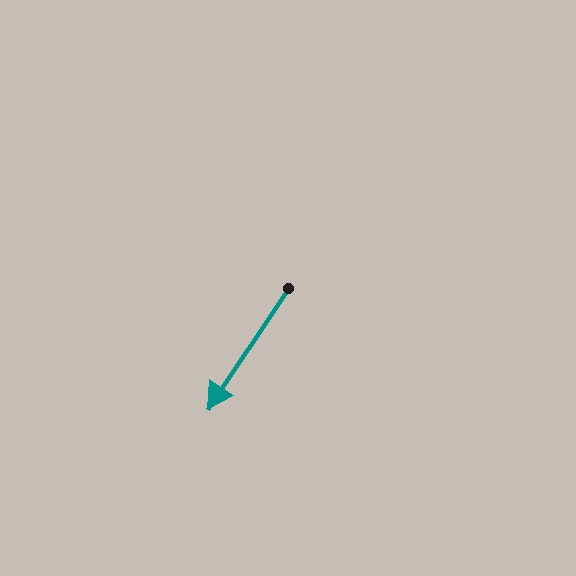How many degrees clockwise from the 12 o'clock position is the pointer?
Approximately 214 degrees.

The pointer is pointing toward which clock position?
Roughly 7 o'clock.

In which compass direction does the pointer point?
Southwest.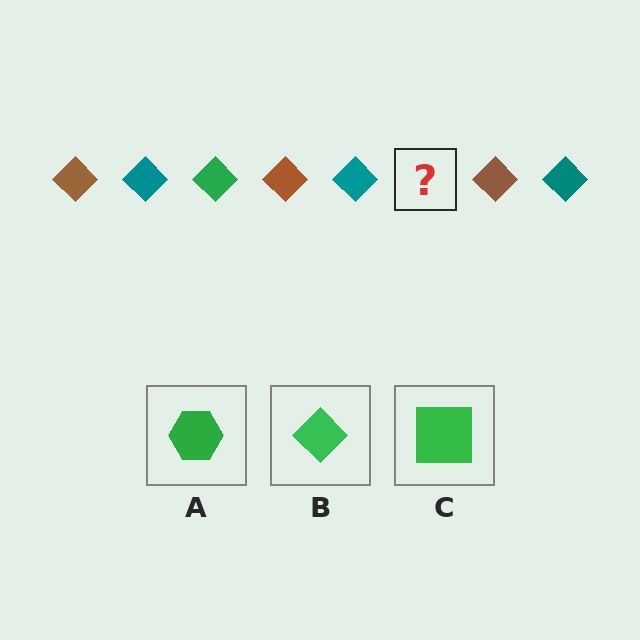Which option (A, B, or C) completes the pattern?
B.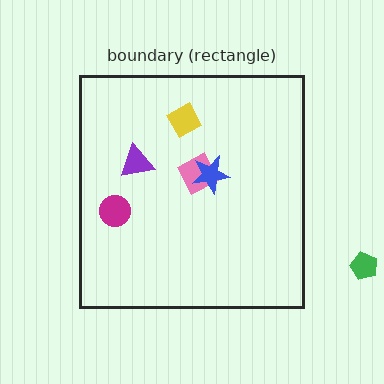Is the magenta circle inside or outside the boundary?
Inside.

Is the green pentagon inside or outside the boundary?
Outside.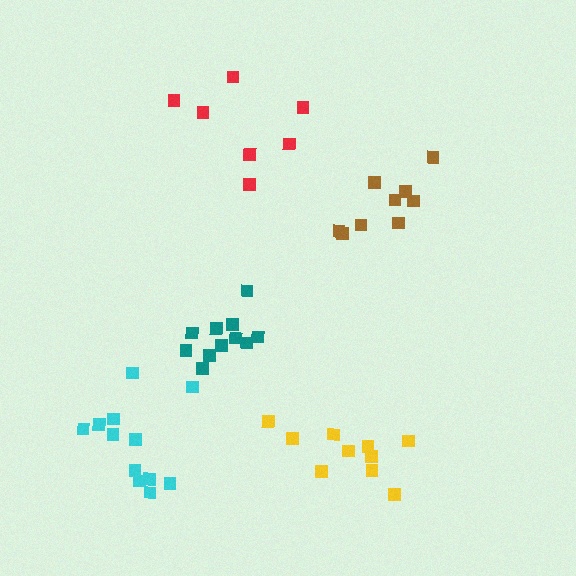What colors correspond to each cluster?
The clusters are colored: cyan, teal, brown, yellow, red.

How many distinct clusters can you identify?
There are 5 distinct clusters.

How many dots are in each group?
Group 1: 12 dots, Group 2: 11 dots, Group 3: 9 dots, Group 4: 10 dots, Group 5: 7 dots (49 total).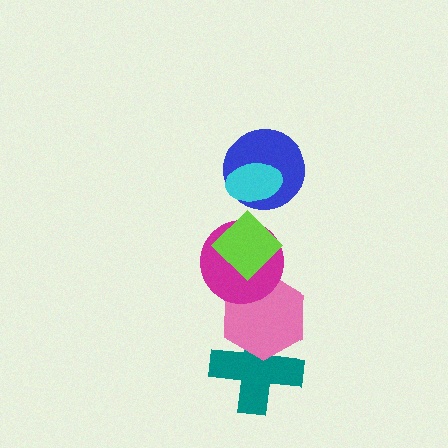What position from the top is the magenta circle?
The magenta circle is 4th from the top.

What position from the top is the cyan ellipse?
The cyan ellipse is 1st from the top.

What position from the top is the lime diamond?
The lime diamond is 3rd from the top.